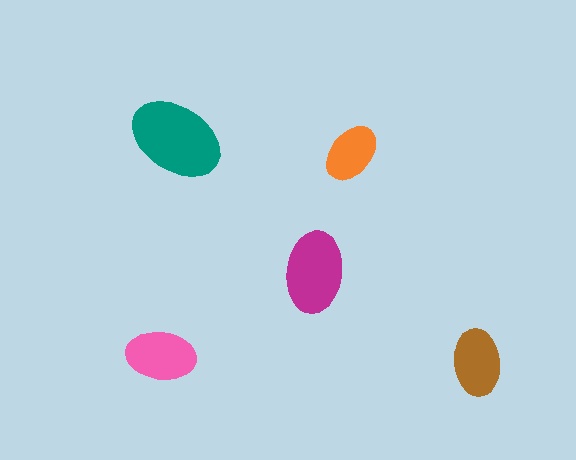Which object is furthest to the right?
The brown ellipse is rightmost.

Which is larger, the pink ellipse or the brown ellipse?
The pink one.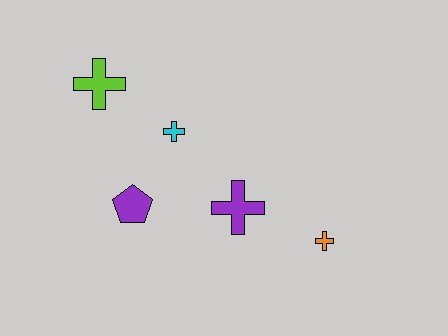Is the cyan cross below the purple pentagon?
No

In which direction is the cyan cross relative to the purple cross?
The cyan cross is above the purple cross.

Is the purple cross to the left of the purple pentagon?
No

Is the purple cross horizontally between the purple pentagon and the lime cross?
No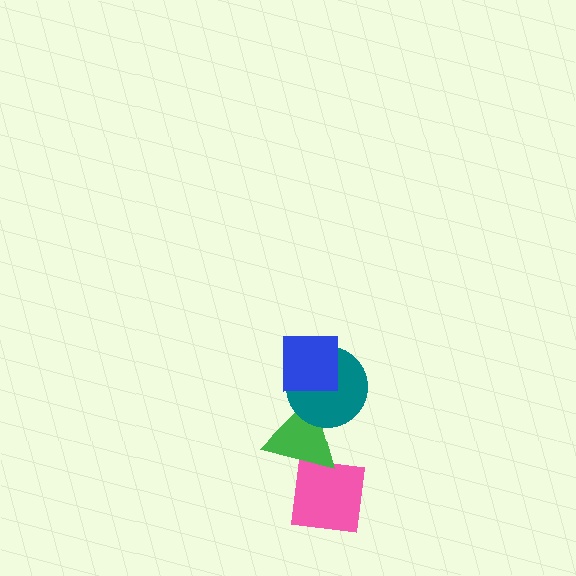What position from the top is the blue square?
The blue square is 1st from the top.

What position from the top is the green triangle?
The green triangle is 3rd from the top.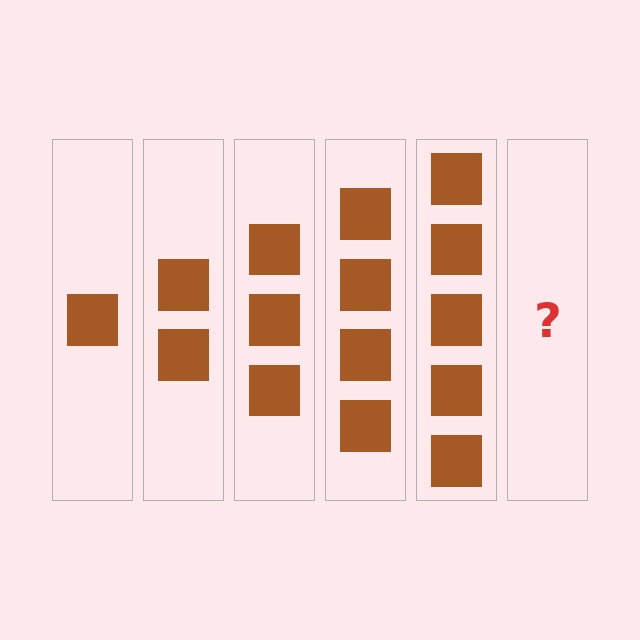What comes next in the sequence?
The next element should be 6 squares.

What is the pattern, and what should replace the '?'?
The pattern is that each step adds one more square. The '?' should be 6 squares.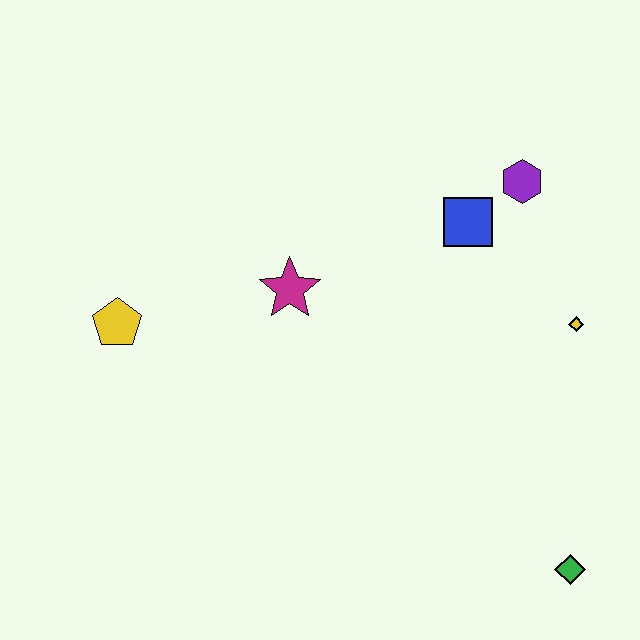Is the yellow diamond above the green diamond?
Yes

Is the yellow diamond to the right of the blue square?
Yes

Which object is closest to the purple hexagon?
The blue square is closest to the purple hexagon.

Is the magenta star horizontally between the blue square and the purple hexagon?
No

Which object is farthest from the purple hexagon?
The yellow pentagon is farthest from the purple hexagon.